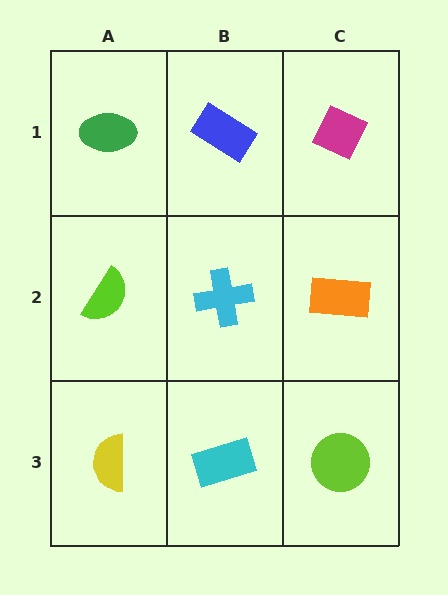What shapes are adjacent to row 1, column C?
An orange rectangle (row 2, column C), a blue rectangle (row 1, column B).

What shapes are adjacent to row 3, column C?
An orange rectangle (row 2, column C), a cyan rectangle (row 3, column B).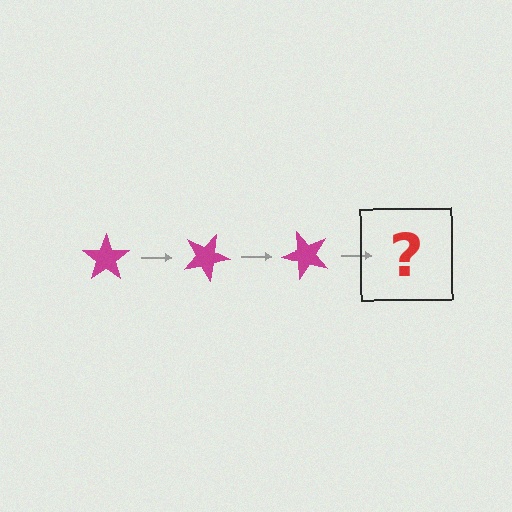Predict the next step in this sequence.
The next step is a magenta star rotated 75 degrees.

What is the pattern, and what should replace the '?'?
The pattern is that the star rotates 25 degrees each step. The '?' should be a magenta star rotated 75 degrees.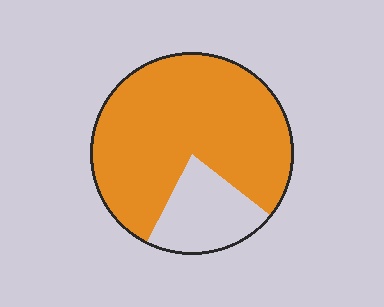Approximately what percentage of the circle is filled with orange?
Approximately 80%.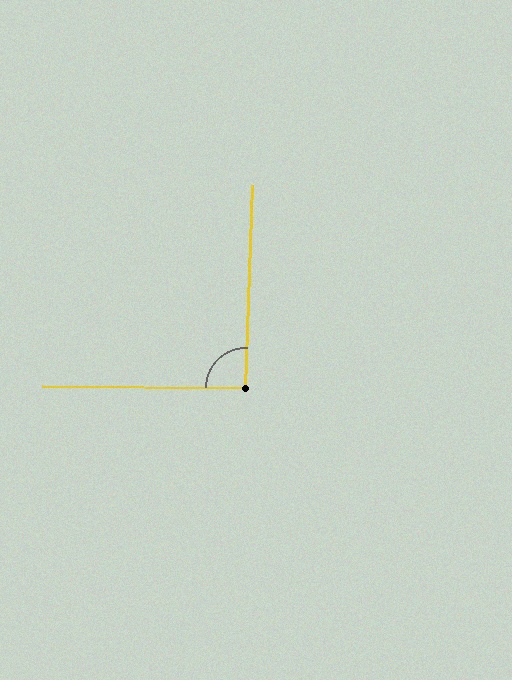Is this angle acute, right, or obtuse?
It is approximately a right angle.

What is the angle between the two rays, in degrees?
Approximately 91 degrees.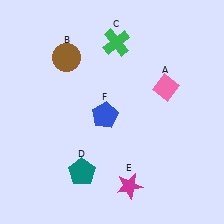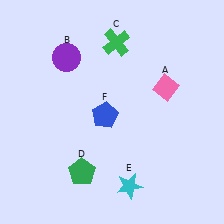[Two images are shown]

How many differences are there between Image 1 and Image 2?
There are 3 differences between the two images.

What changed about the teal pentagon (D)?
In Image 1, D is teal. In Image 2, it changed to green.